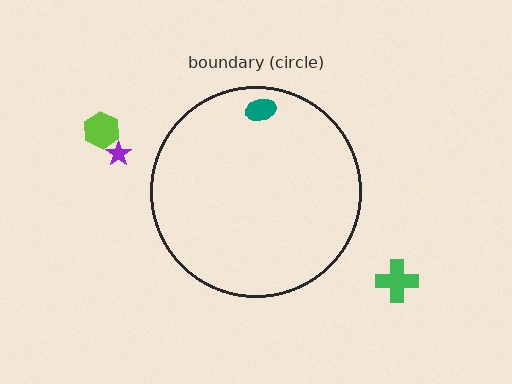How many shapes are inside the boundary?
1 inside, 3 outside.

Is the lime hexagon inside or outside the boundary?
Outside.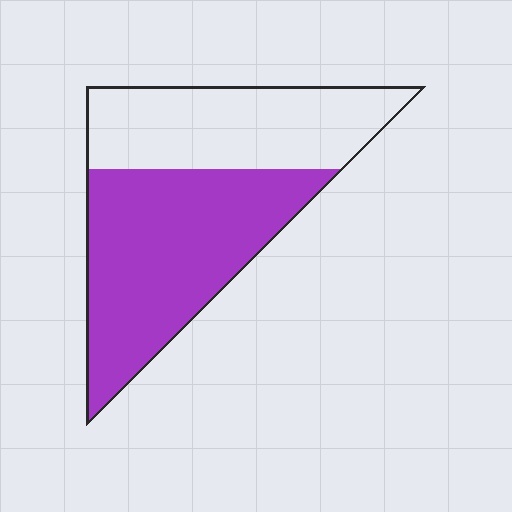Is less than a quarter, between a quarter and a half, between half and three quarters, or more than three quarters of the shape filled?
Between half and three quarters.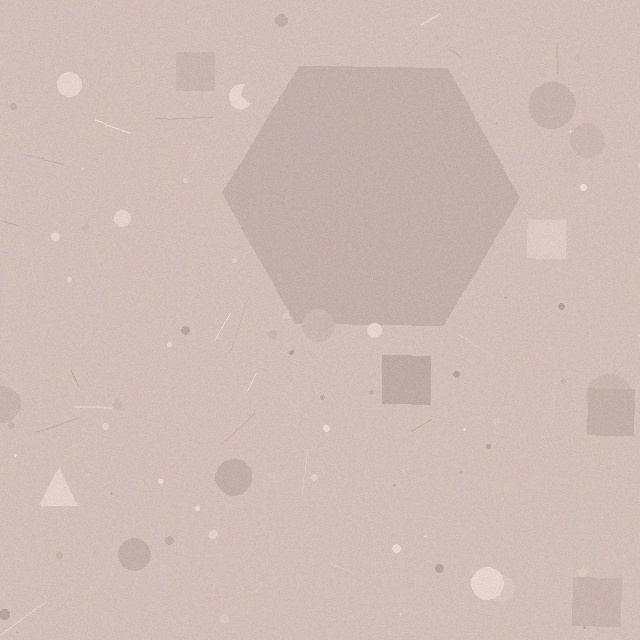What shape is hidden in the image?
A hexagon is hidden in the image.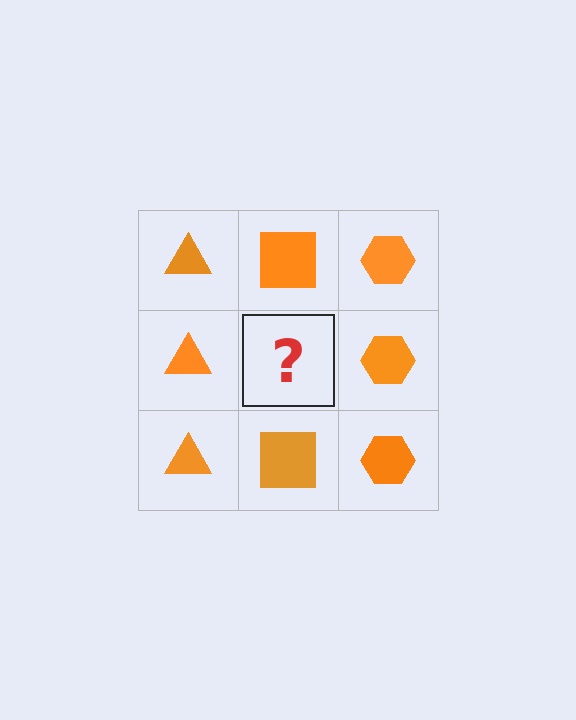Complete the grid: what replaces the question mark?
The question mark should be replaced with an orange square.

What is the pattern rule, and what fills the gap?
The rule is that each column has a consistent shape. The gap should be filled with an orange square.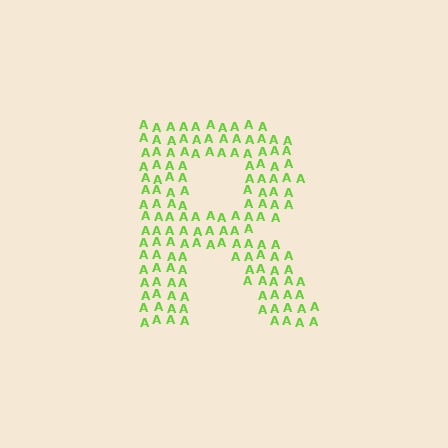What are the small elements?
The small elements are letter A's.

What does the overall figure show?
The overall figure shows the letter R.